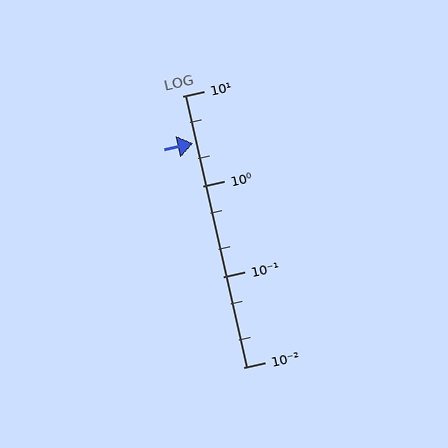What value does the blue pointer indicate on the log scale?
The pointer indicates approximately 3.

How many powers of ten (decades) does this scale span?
The scale spans 3 decades, from 0.01 to 10.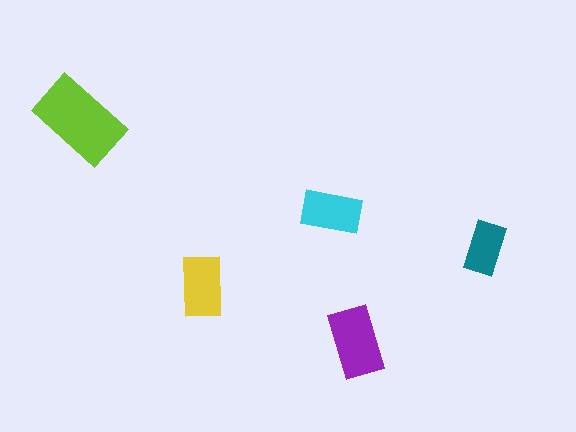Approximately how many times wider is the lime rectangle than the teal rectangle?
About 1.5 times wider.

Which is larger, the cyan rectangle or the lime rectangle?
The lime one.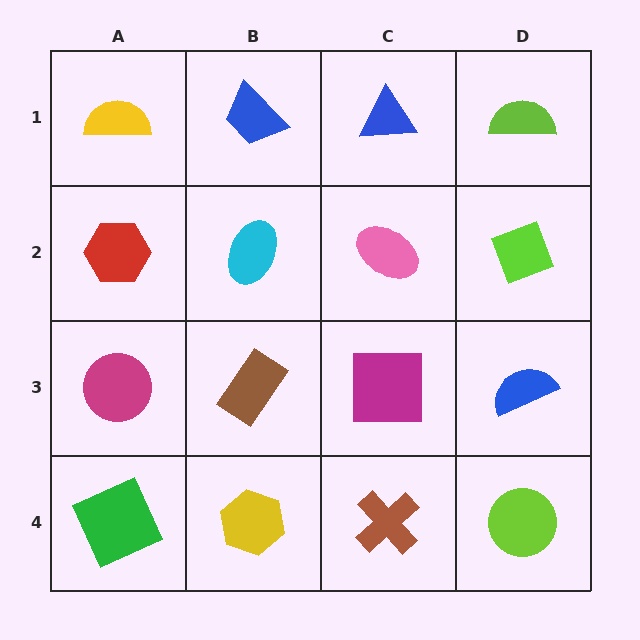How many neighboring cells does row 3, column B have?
4.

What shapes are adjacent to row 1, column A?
A red hexagon (row 2, column A), a blue trapezoid (row 1, column B).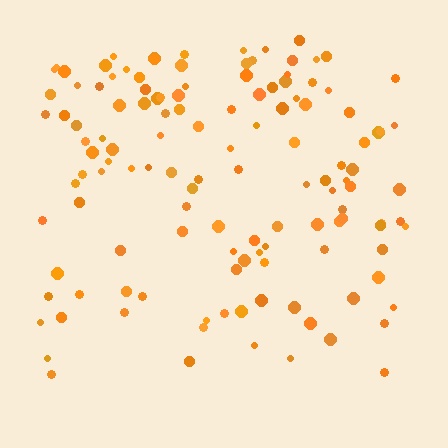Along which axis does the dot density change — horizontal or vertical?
Vertical.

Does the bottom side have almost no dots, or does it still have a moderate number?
Still a moderate number, just noticeably fewer than the top.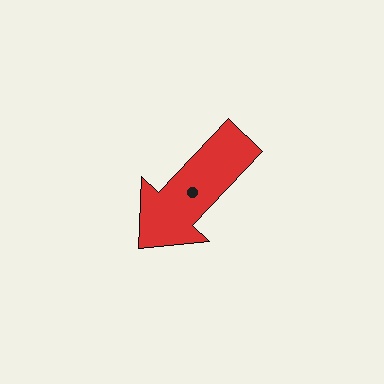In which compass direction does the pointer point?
Southwest.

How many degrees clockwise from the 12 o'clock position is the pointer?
Approximately 223 degrees.